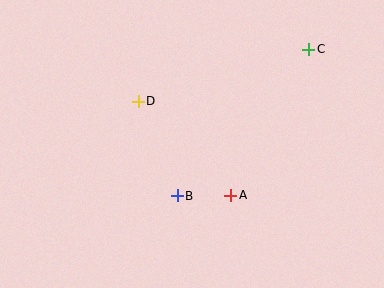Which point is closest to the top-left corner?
Point D is closest to the top-left corner.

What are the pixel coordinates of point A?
Point A is at (230, 195).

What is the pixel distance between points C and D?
The distance between C and D is 178 pixels.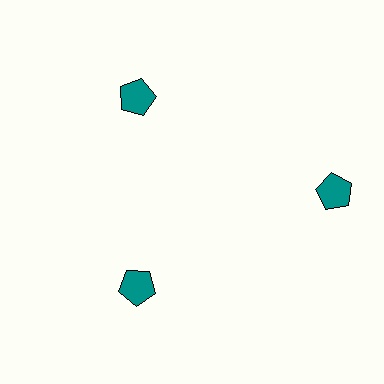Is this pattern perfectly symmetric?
No. The 3 teal pentagons are arranged in a ring, but one element near the 3 o'clock position is pushed outward from the center, breaking the 3-fold rotational symmetry.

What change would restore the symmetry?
The symmetry would be restored by moving it inward, back onto the ring so that all 3 pentagons sit at equal angles and equal distance from the center.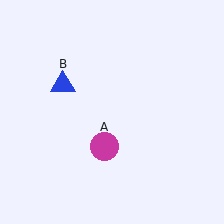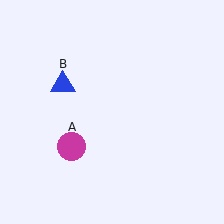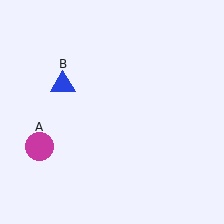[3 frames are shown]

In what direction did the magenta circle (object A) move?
The magenta circle (object A) moved left.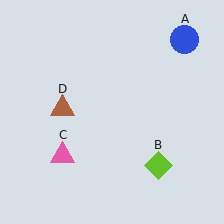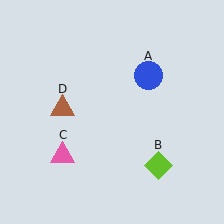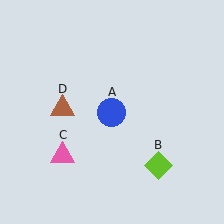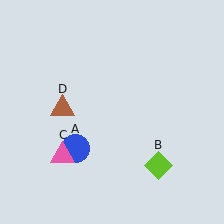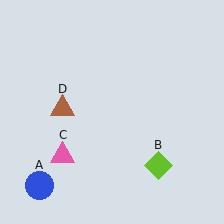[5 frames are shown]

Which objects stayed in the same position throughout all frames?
Lime diamond (object B) and pink triangle (object C) and brown triangle (object D) remained stationary.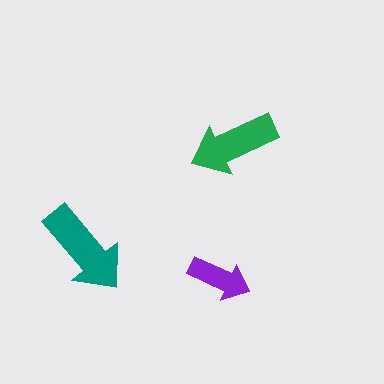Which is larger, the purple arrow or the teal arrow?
The teal one.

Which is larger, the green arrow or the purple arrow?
The green one.